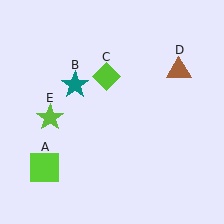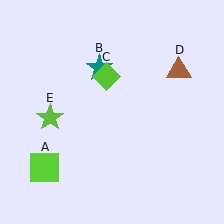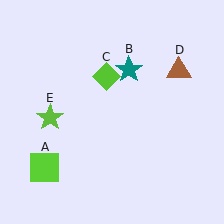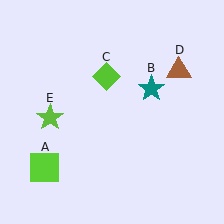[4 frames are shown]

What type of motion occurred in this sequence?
The teal star (object B) rotated clockwise around the center of the scene.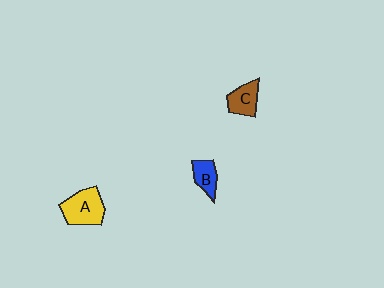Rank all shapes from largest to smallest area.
From largest to smallest: A (yellow), C (brown), B (blue).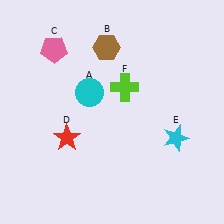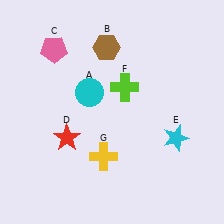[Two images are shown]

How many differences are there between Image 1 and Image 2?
There is 1 difference between the two images.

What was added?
A yellow cross (G) was added in Image 2.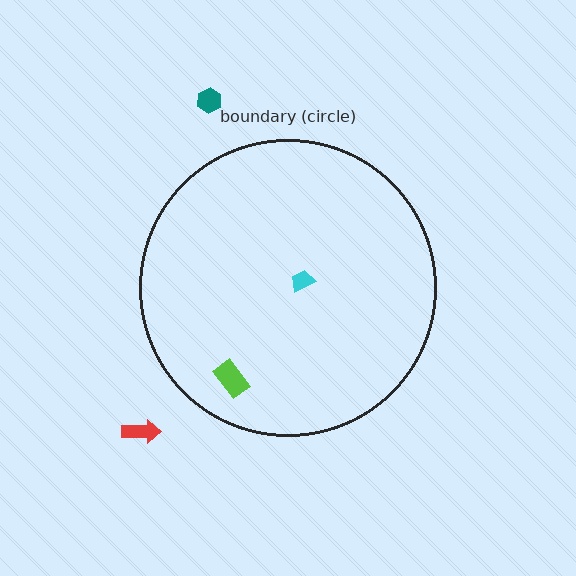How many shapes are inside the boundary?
2 inside, 2 outside.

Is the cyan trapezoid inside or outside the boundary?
Inside.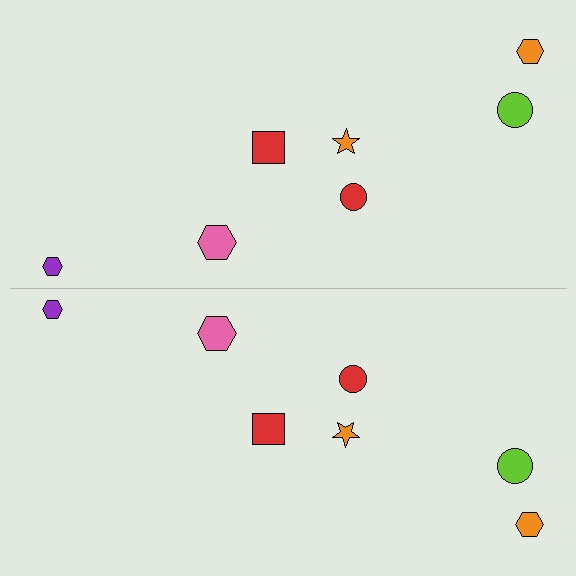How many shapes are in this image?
There are 14 shapes in this image.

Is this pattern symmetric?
Yes, this pattern has bilateral (reflection) symmetry.